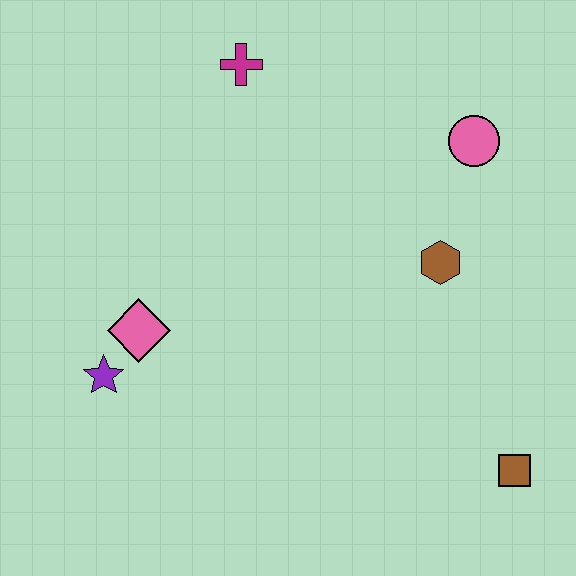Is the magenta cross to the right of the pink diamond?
Yes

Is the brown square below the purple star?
Yes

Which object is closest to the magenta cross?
The pink circle is closest to the magenta cross.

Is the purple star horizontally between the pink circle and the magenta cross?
No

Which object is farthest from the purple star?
The pink circle is farthest from the purple star.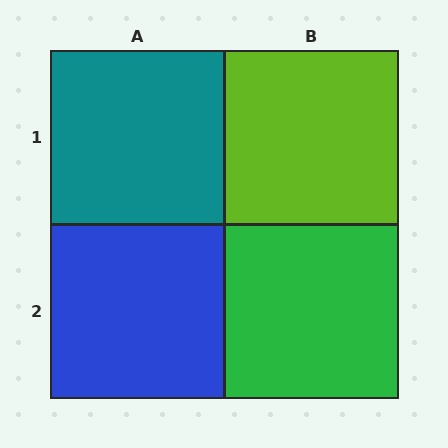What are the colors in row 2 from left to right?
Blue, green.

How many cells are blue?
1 cell is blue.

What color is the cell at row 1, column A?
Teal.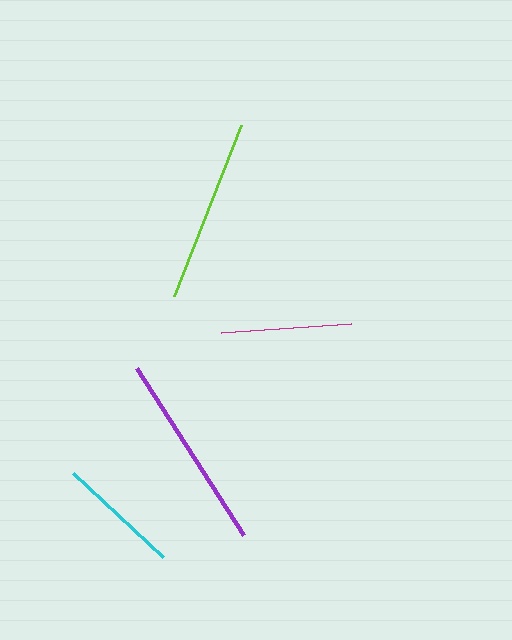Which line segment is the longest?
The purple line is the longest at approximately 198 pixels.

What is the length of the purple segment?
The purple segment is approximately 198 pixels long.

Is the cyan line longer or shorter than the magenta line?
The magenta line is longer than the cyan line.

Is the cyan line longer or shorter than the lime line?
The lime line is longer than the cyan line.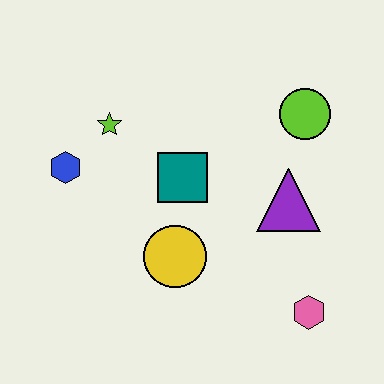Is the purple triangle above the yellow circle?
Yes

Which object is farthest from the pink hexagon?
The blue hexagon is farthest from the pink hexagon.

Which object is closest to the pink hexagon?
The purple triangle is closest to the pink hexagon.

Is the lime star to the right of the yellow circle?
No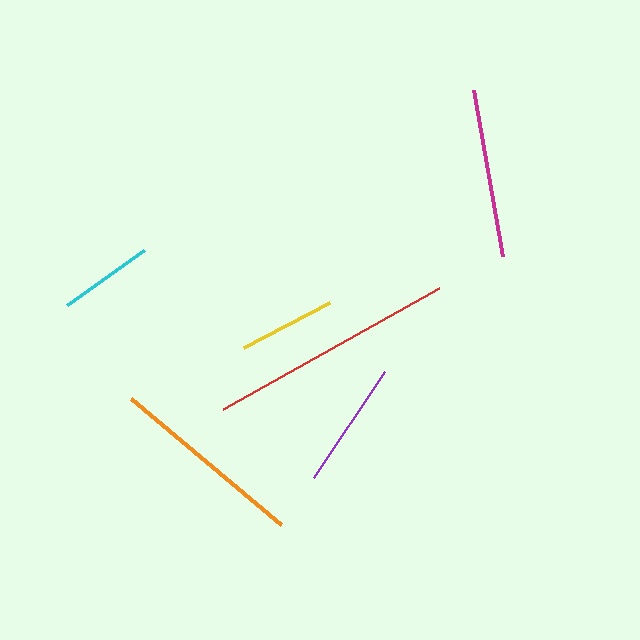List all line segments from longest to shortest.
From longest to shortest: red, orange, magenta, purple, yellow, cyan.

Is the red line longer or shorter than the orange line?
The red line is longer than the orange line.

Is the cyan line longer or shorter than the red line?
The red line is longer than the cyan line.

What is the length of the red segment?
The red segment is approximately 247 pixels long.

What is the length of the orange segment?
The orange segment is approximately 197 pixels long.